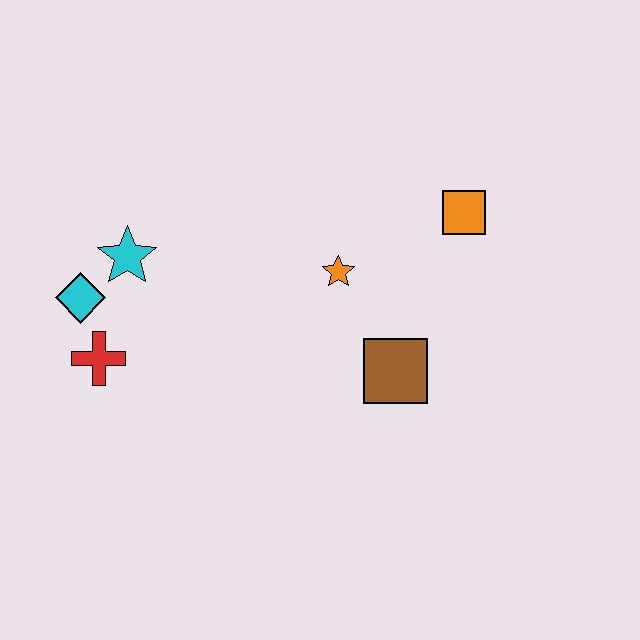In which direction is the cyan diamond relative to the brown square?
The cyan diamond is to the left of the brown square.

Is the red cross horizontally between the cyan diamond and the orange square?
Yes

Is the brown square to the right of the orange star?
Yes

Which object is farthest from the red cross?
The orange square is farthest from the red cross.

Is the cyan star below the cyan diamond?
No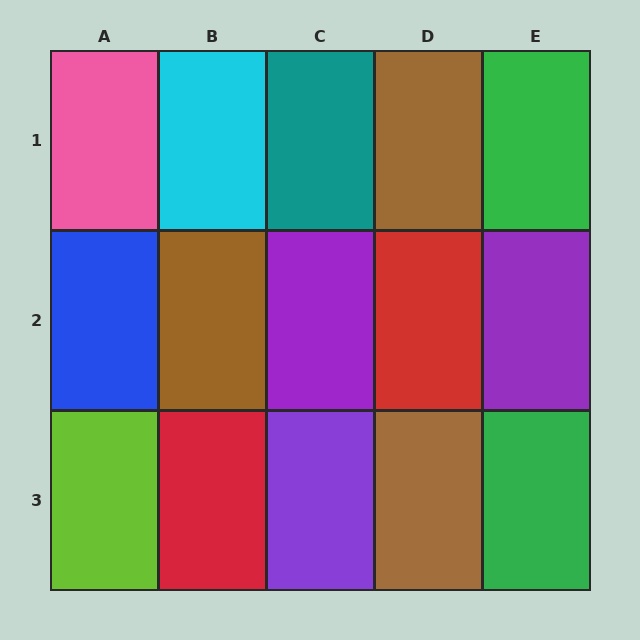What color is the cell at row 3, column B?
Red.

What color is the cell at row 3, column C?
Purple.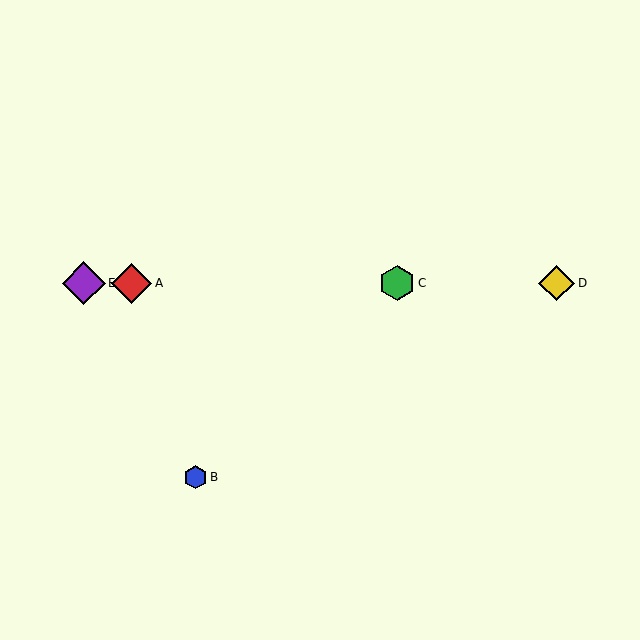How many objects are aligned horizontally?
4 objects (A, C, D, E) are aligned horizontally.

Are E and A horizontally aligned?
Yes, both are at y≈283.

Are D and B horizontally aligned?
No, D is at y≈283 and B is at y≈477.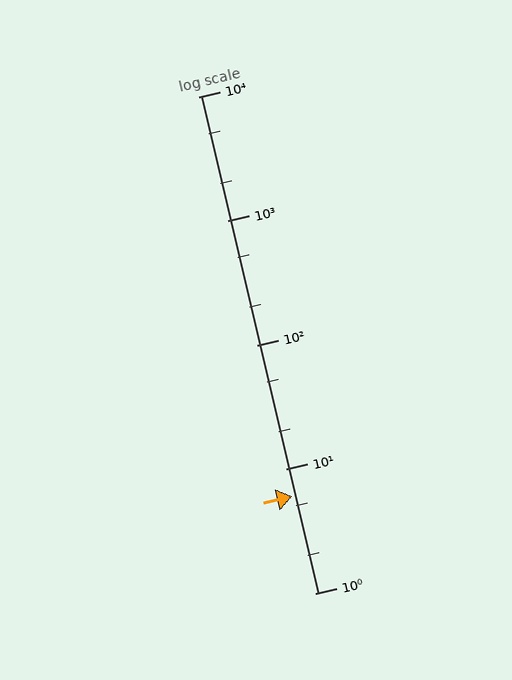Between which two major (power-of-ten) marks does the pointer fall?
The pointer is between 1 and 10.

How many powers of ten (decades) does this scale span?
The scale spans 4 decades, from 1 to 10000.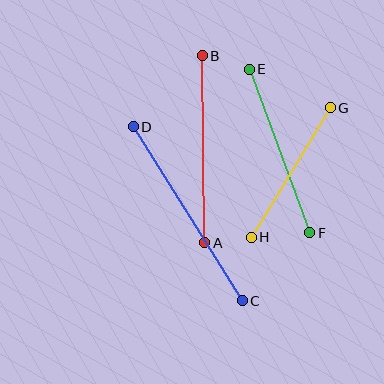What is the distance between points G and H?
The distance is approximately 151 pixels.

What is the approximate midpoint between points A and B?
The midpoint is at approximately (204, 149) pixels.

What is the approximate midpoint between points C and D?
The midpoint is at approximately (188, 214) pixels.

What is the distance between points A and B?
The distance is approximately 187 pixels.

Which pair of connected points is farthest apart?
Points C and D are farthest apart.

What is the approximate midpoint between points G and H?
The midpoint is at approximately (291, 173) pixels.